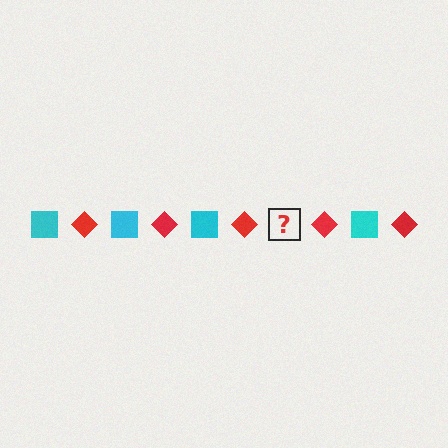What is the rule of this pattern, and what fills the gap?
The rule is that the pattern alternates between cyan square and red diamond. The gap should be filled with a cyan square.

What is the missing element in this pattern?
The missing element is a cyan square.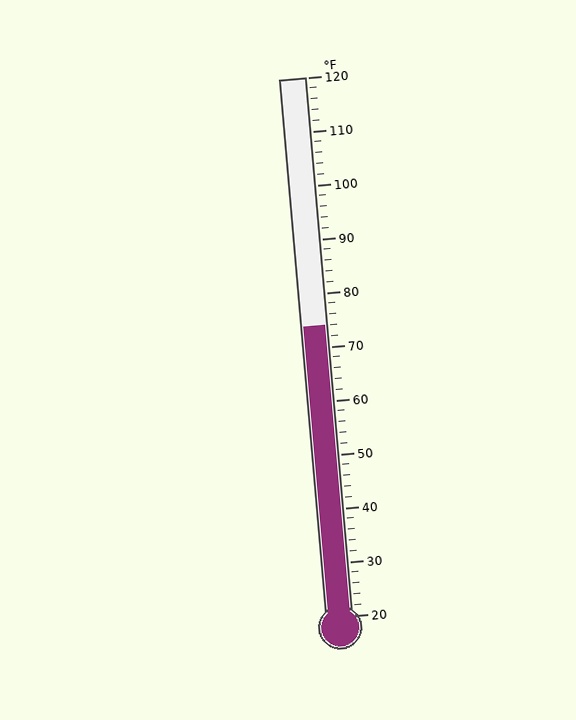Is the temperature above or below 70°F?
The temperature is above 70°F.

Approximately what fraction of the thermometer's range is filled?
The thermometer is filled to approximately 55% of its range.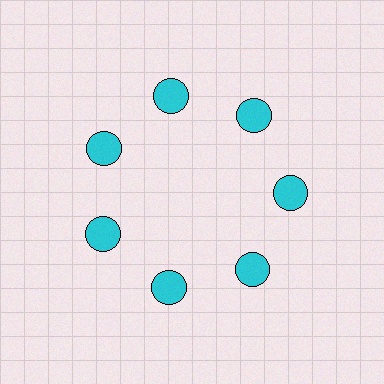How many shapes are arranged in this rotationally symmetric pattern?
There are 7 shapes, arranged in 7 groups of 1.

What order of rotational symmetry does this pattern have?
This pattern has 7-fold rotational symmetry.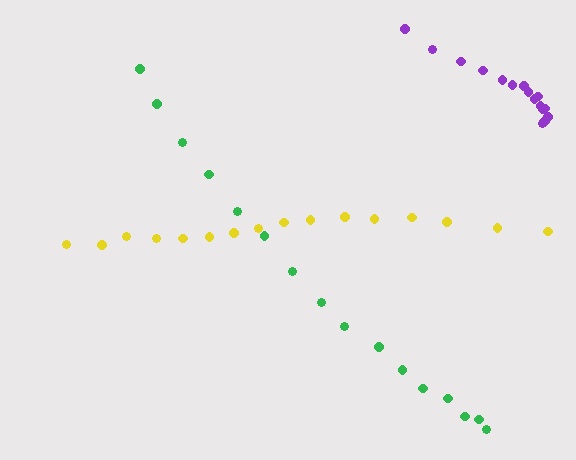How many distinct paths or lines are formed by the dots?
There are 3 distinct paths.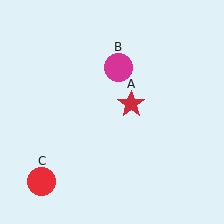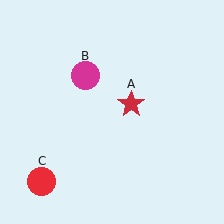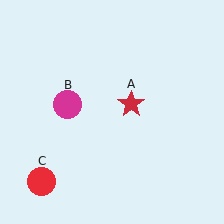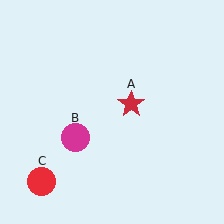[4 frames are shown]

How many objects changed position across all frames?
1 object changed position: magenta circle (object B).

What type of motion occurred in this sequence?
The magenta circle (object B) rotated counterclockwise around the center of the scene.